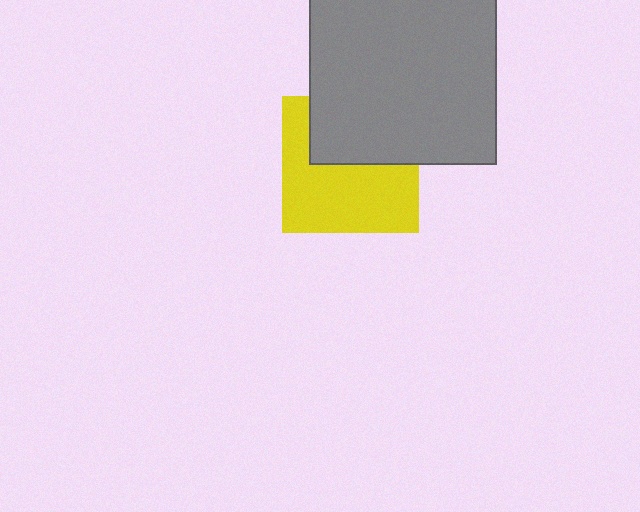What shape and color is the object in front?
The object in front is a gray square.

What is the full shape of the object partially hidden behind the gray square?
The partially hidden object is a yellow square.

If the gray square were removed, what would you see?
You would see the complete yellow square.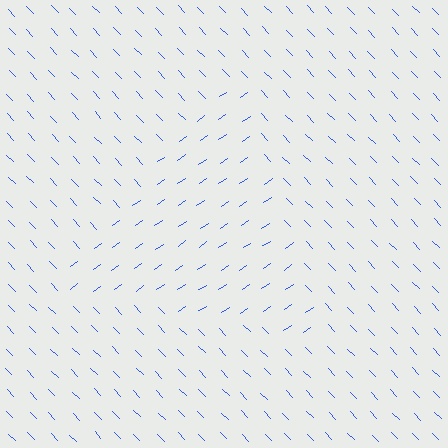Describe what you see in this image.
The image is filled with small blue line segments. A triangle region in the image has lines oriented differently from the surrounding lines, creating a visible texture boundary.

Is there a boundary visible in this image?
Yes, there is a texture boundary formed by a change in line orientation.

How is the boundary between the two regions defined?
The boundary is defined purely by a change in line orientation (approximately 80 degrees difference). All lines are the same color and thickness.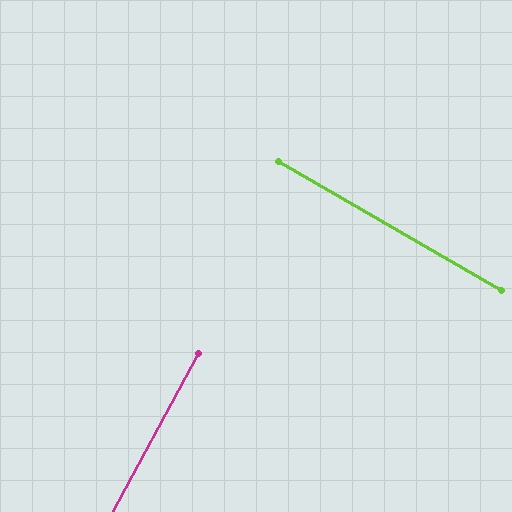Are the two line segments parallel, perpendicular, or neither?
Perpendicular — they meet at approximately 88°.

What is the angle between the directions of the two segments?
Approximately 88 degrees.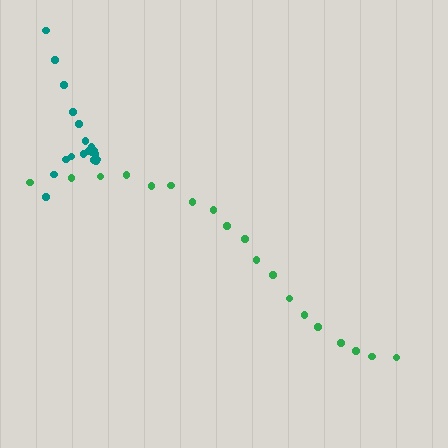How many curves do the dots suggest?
There are 2 distinct paths.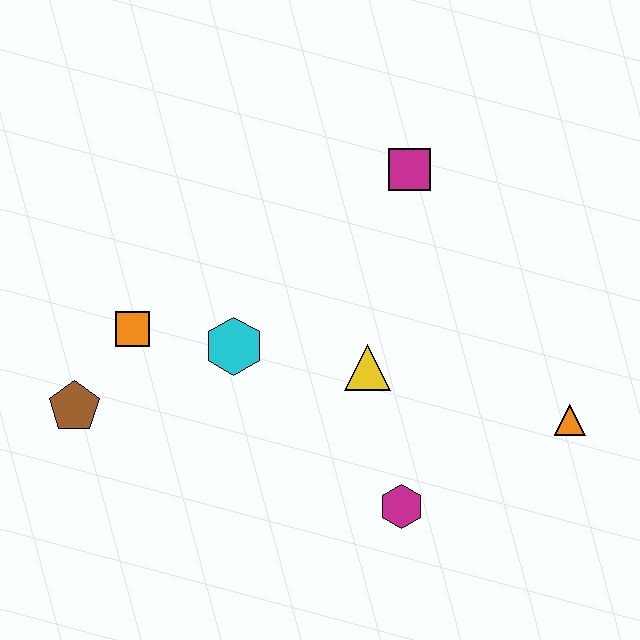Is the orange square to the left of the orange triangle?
Yes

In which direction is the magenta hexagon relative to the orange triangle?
The magenta hexagon is to the left of the orange triangle.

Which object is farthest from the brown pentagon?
The orange triangle is farthest from the brown pentagon.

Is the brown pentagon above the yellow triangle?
No